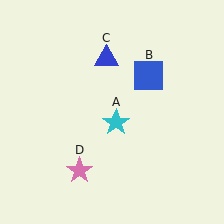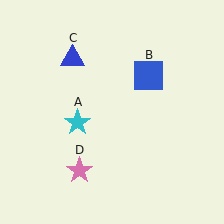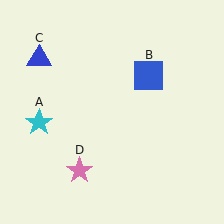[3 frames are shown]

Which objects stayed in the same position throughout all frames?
Blue square (object B) and pink star (object D) remained stationary.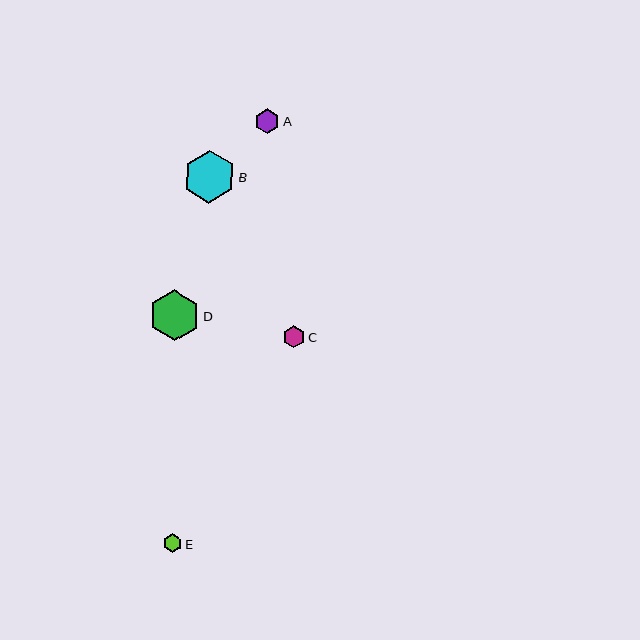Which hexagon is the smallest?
Hexagon E is the smallest with a size of approximately 19 pixels.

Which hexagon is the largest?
Hexagon B is the largest with a size of approximately 53 pixels.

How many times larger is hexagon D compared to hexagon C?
Hexagon D is approximately 2.3 times the size of hexagon C.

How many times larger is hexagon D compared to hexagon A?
Hexagon D is approximately 2.1 times the size of hexagon A.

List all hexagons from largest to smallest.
From largest to smallest: B, D, A, C, E.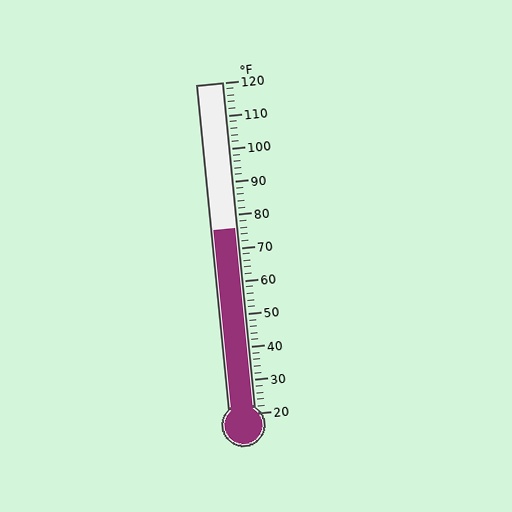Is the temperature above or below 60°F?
The temperature is above 60°F.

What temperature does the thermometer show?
The thermometer shows approximately 76°F.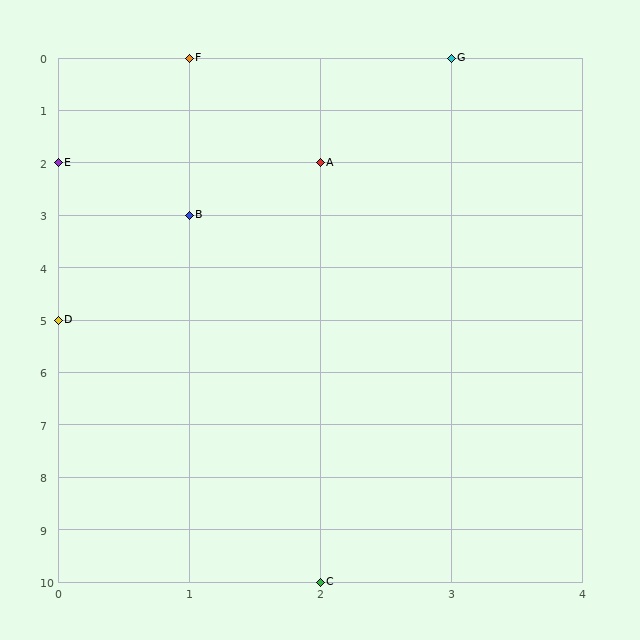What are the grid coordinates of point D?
Point D is at grid coordinates (0, 5).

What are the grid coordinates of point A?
Point A is at grid coordinates (2, 2).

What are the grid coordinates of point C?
Point C is at grid coordinates (2, 10).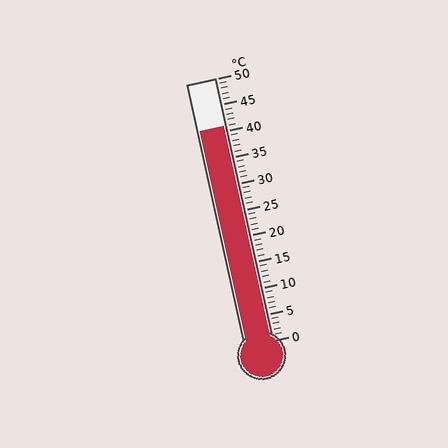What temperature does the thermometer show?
The thermometer shows approximately 41°C.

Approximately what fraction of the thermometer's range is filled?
The thermometer is filled to approximately 80% of its range.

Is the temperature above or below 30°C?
The temperature is above 30°C.